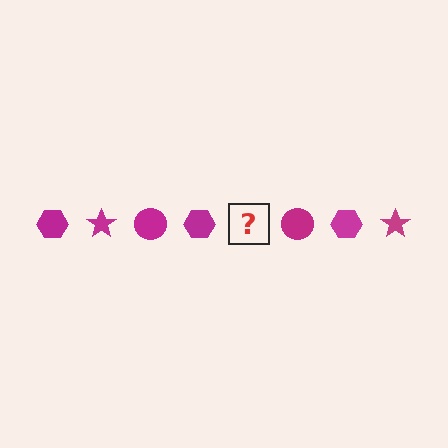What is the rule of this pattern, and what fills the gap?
The rule is that the pattern cycles through hexagon, star, circle shapes in magenta. The gap should be filled with a magenta star.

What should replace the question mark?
The question mark should be replaced with a magenta star.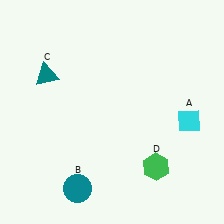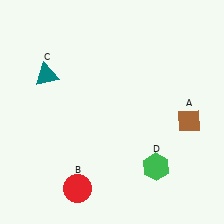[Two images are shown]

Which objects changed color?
A changed from cyan to brown. B changed from teal to red.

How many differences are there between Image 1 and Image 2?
There are 2 differences between the two images.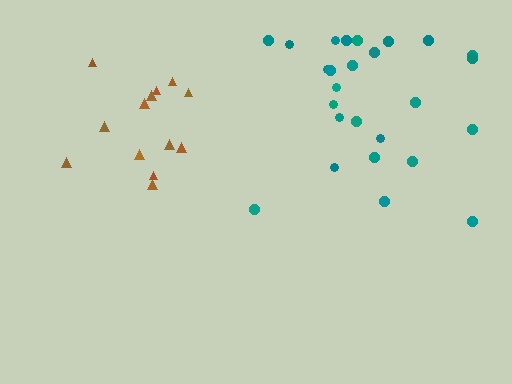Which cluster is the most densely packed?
Teal.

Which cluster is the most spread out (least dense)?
Brown.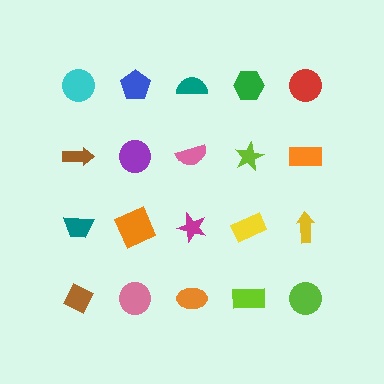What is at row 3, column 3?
A magenta star.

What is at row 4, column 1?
A brown diamond.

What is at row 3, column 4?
A yellow rectangle.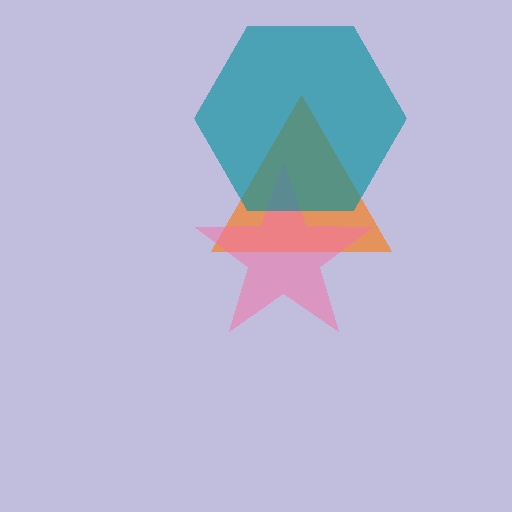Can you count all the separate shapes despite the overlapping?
Yes, there are 3 separate shapes.